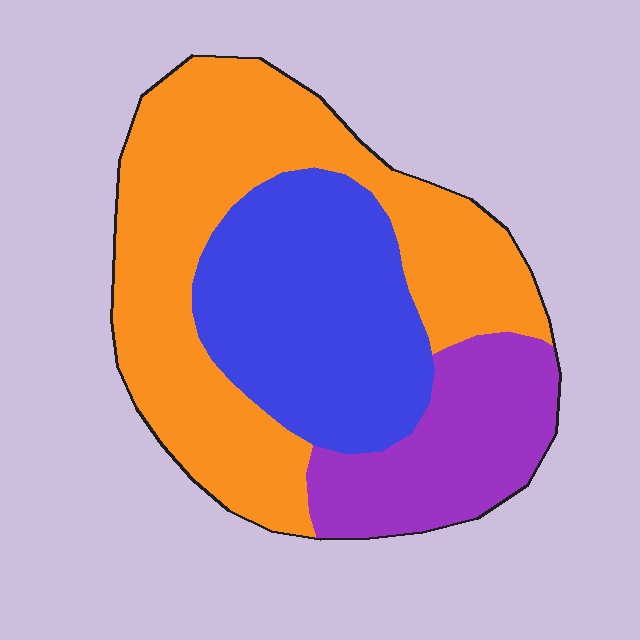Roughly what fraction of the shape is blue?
Blue takes up about one third (1/3) of the shape.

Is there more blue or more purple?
Blue.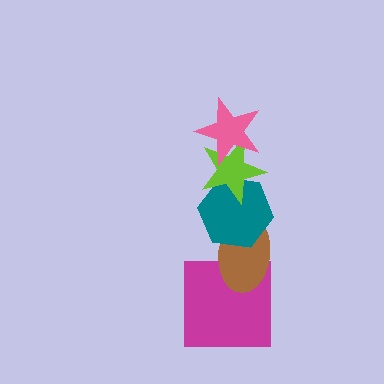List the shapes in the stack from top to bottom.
From top to bottom: the pink star, the lime star, the teal hexagon, the brown ellipse, the magenta square.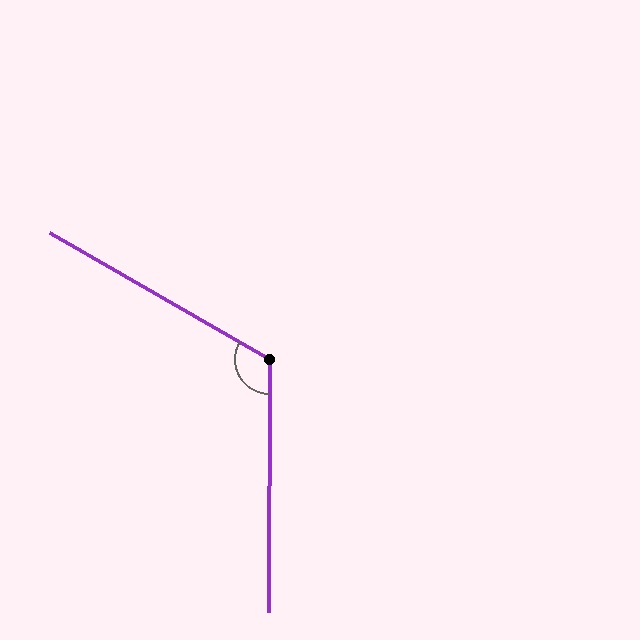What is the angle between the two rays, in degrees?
Approximately 120 degrees.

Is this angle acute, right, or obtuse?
It is obtuse.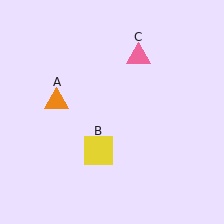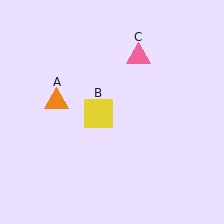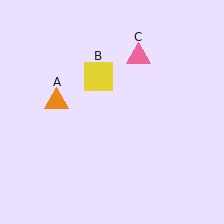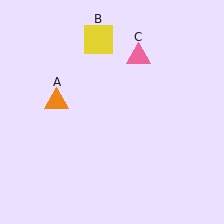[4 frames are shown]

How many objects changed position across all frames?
1 object changed position: yellow square (object B).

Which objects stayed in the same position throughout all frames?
Orange triangle (object A) and pink triangle (object C) remained stationary.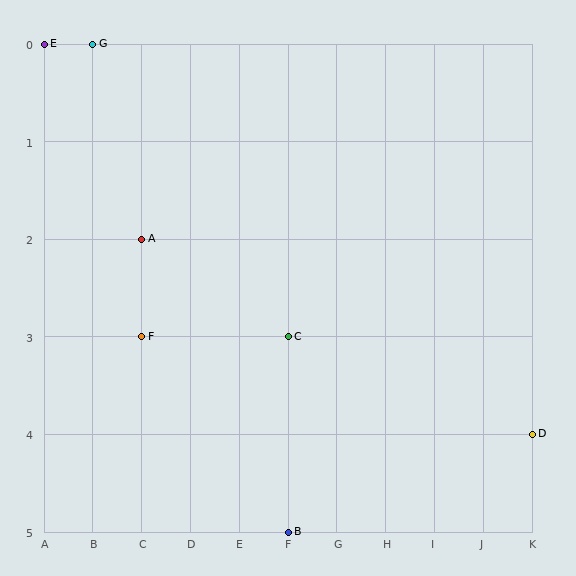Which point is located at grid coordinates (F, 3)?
Point C is at (F, 3).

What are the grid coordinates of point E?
Point E is at grid coordinates (A, 0).